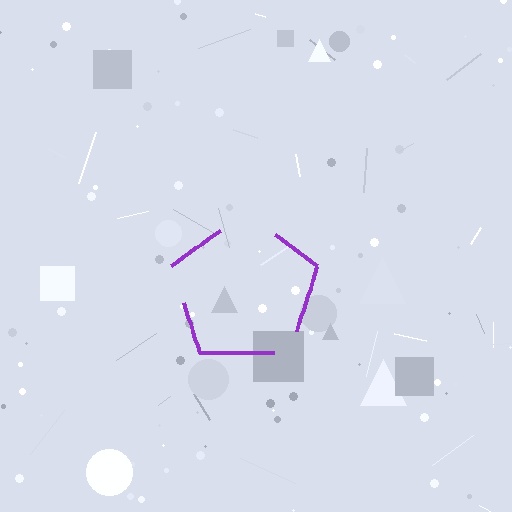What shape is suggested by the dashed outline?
The dashed outline suggests a pentagon.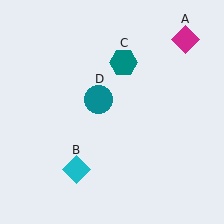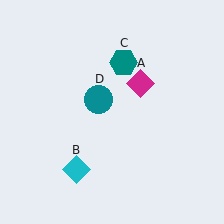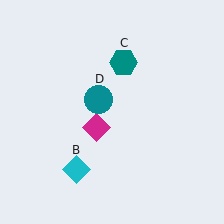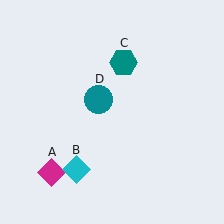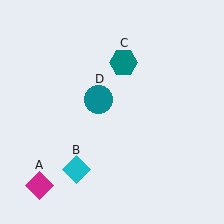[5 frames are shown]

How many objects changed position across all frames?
1 object changed position: magenta diamond (object A).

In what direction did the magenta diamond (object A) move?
The magenta diamond (object A) moved down and to the left.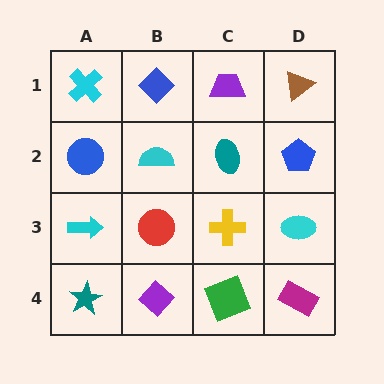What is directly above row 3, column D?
A blue pentagon.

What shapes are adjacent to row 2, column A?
A cyan cross (row 1, column A), a cyan arrow (row 3, column A), a cyan semicircle (row 2, column B).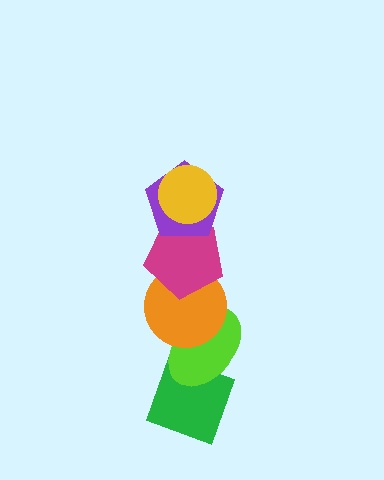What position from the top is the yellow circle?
The yellow circle is 1st from the top.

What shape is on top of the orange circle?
The magenta pentagon is on top of the orange circle.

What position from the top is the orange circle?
The orange circle is 4th from the top.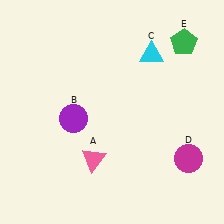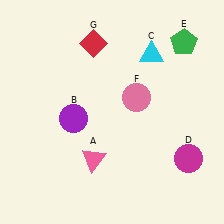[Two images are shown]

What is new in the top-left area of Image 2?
A red diamond (G) was added in the top-left area of Image 2.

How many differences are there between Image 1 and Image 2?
There are 2 differences between the two images.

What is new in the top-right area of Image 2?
A pink circle (F) was added in the top-right area of Image 2.